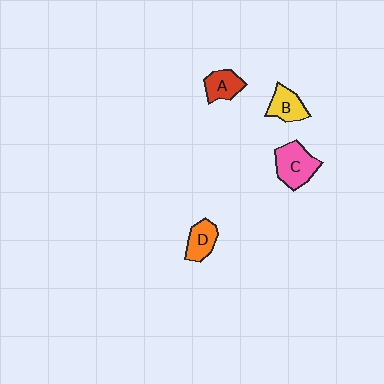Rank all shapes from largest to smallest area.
From largest to smallest: C (pink), B (yellow), D (orange), A (red).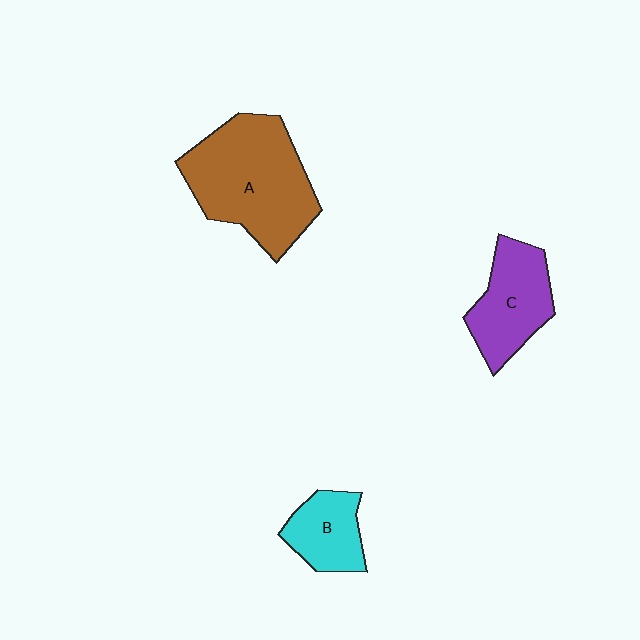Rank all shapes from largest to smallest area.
From largest to smallest: A (brown), C (purple), B (cyan).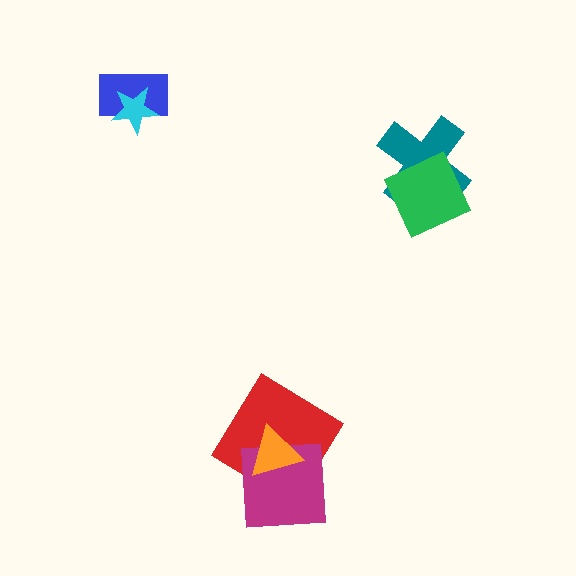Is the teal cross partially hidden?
Yes, it is partially covered by another shape.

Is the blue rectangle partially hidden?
Yes, it is partially covered by another shape.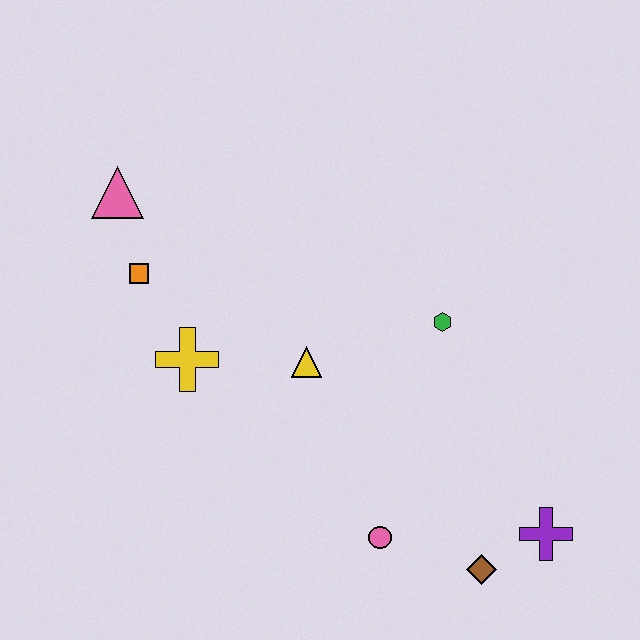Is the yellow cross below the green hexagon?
Yes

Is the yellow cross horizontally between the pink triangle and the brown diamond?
Yes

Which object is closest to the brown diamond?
The purple cross is closest to the brown diamond.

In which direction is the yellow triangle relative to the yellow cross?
The yellow triangle is to the right of the yellow cross.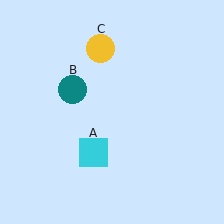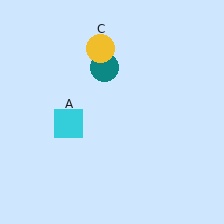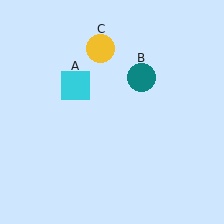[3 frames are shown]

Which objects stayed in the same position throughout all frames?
Yellow circle (object C) remained stationary.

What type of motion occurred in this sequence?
The cyan square (object A), teal circle (object B) rotated clockwise around the center of the scene.